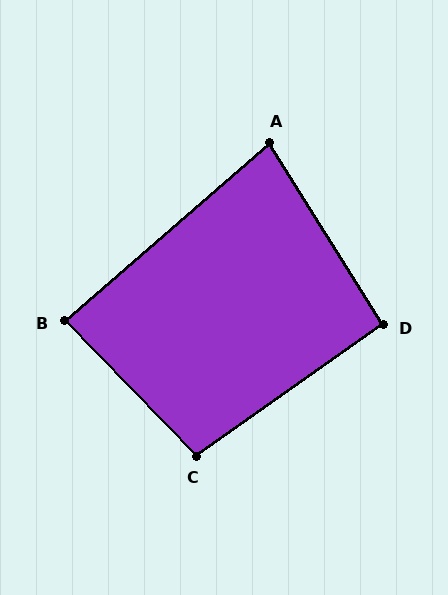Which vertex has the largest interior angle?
C, at approximately 99 degrees.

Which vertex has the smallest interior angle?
A, at approximately 81 degrees.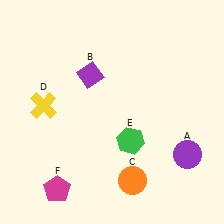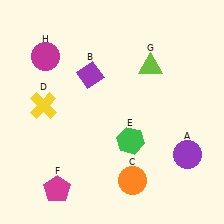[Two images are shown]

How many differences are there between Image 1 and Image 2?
There are 2 differences between the two images.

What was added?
A lime triangle (G), a magenta circle (H) were added in Image 2.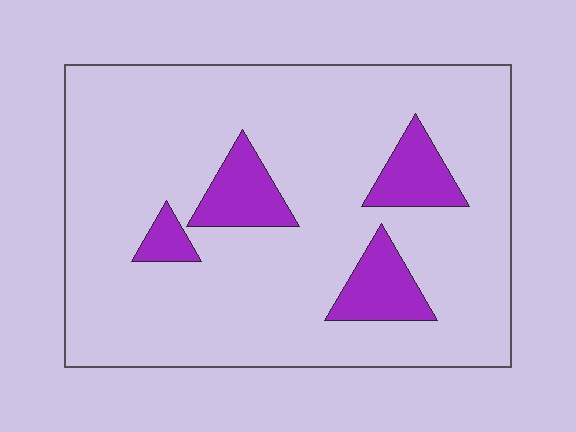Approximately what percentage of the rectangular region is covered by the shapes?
Approximately 15%.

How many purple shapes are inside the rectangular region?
4.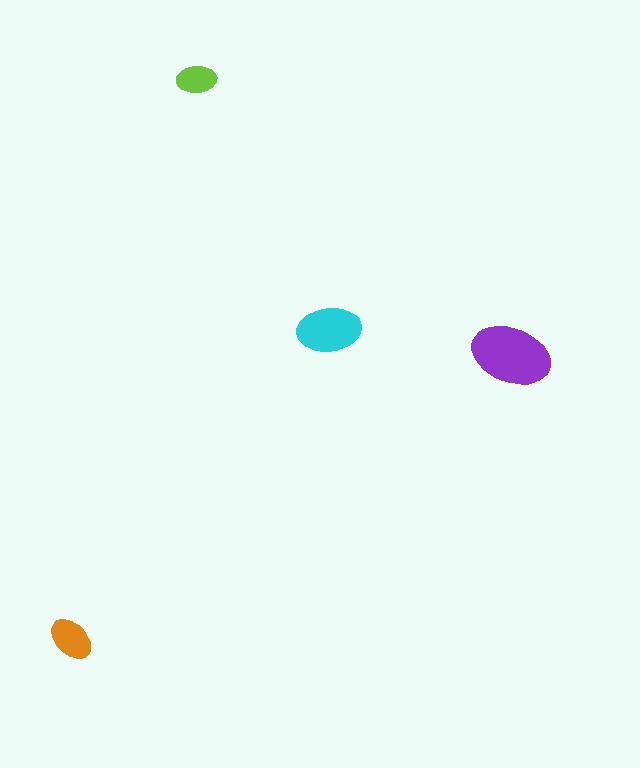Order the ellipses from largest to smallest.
the purple one, the cyan one, the orange one, the lime one.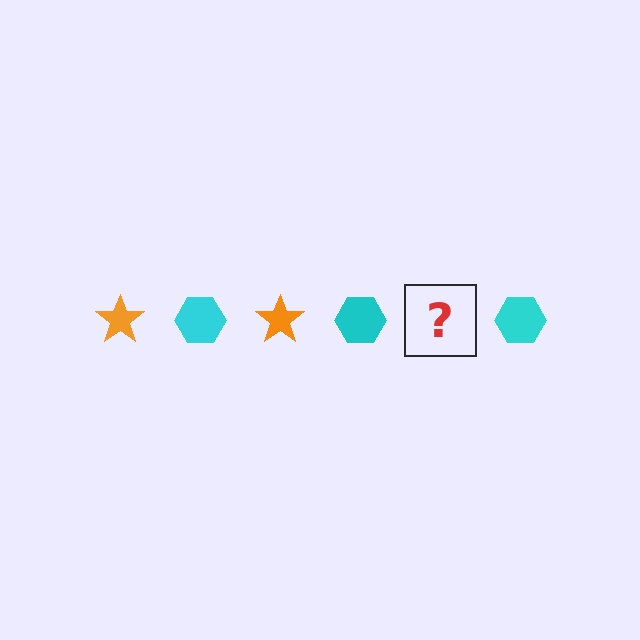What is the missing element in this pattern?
The missing element is an orange star.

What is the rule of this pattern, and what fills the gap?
The rule is that the pattern alternates between orange star and cyan hexagon. The gap should be filled with an orange star.